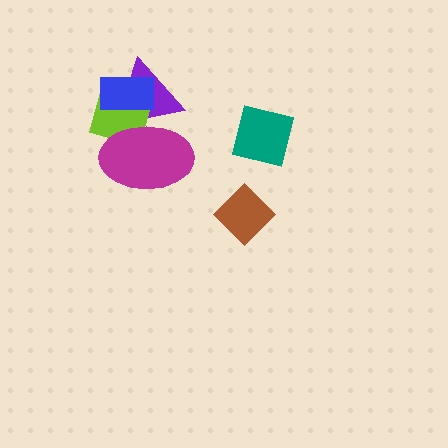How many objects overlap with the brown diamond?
0 objects overlap with the brown diamond.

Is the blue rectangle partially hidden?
No, no other shape covers it.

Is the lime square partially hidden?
Yes, it is partially covered by another shape.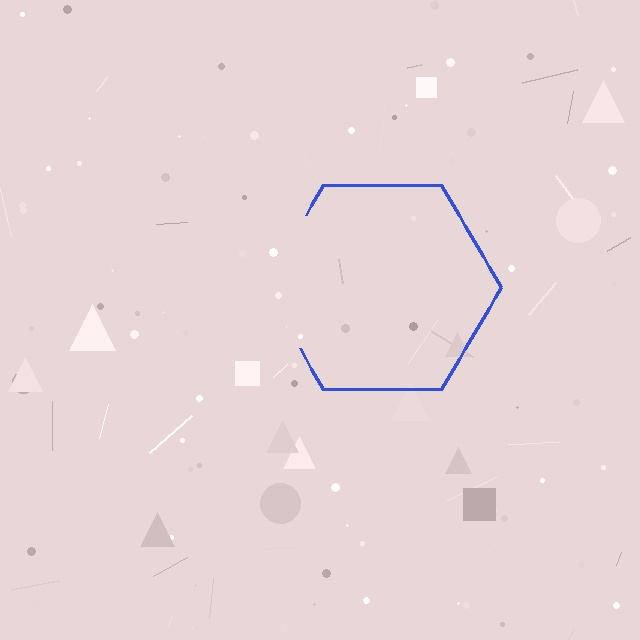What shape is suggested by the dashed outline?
The dashed outline suggests a hexagon.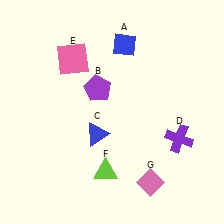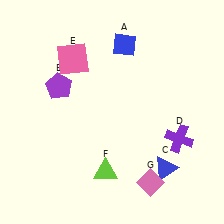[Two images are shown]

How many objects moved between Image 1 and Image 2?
2 objects moved between the two images.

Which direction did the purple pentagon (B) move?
The purple pentagon (B) moved left.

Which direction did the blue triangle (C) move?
The blue triangle (C) moved right.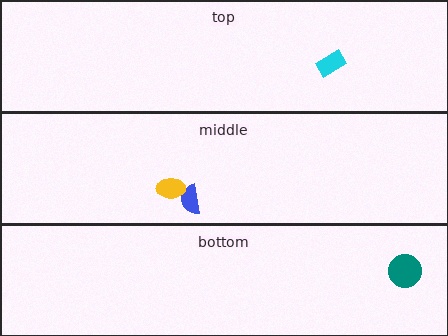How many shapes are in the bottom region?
1.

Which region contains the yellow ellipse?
The middle region.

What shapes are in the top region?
The cyan rectangle.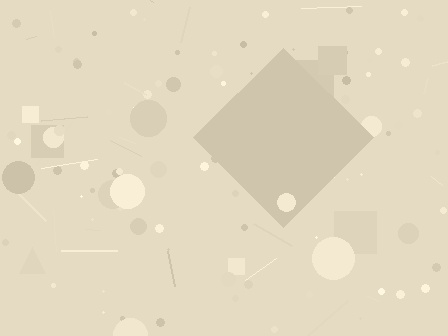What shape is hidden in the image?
A diamond is hidden in the image.